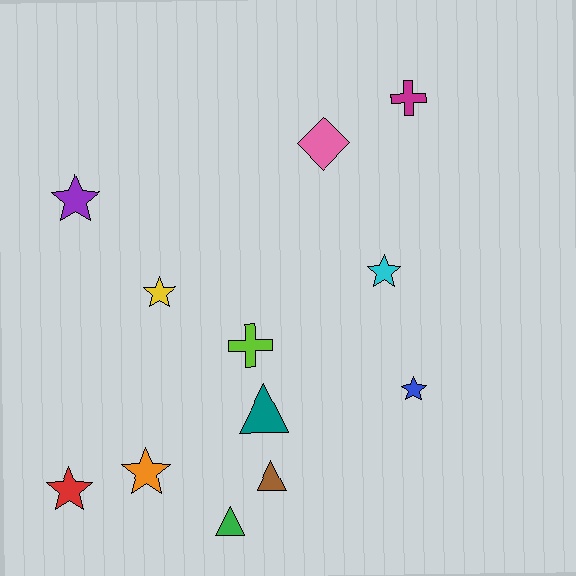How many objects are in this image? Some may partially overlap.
There are 12 objects.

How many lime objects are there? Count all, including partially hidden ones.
There is 1 lime object.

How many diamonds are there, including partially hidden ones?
There is 1 diamond.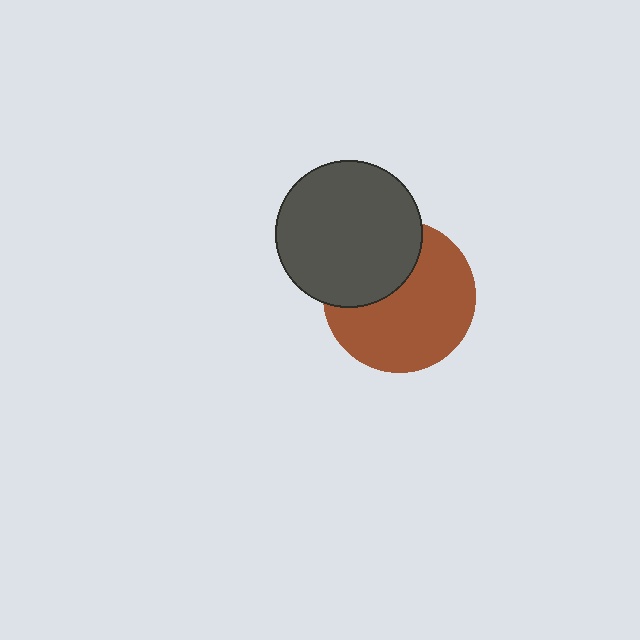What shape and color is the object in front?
The object in front is a dark gray circle.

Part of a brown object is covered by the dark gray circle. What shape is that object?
It is a circle.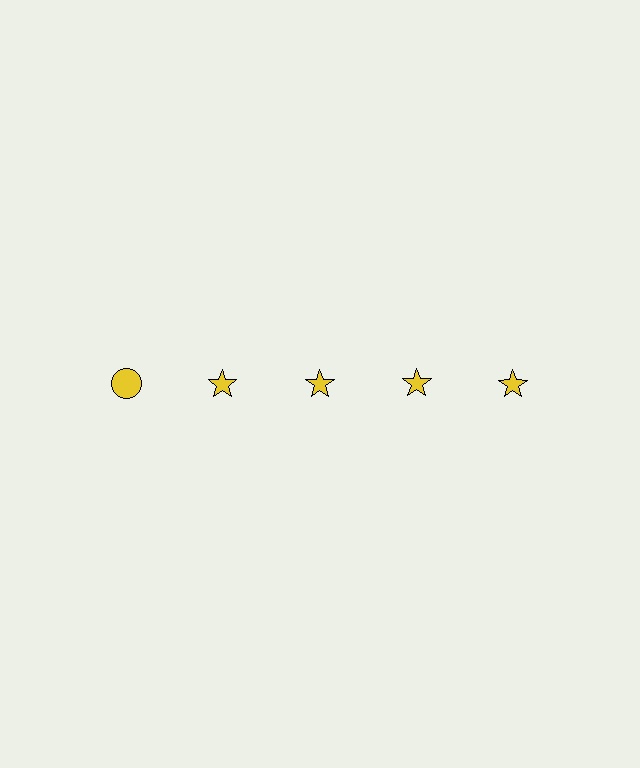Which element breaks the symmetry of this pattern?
The yellow circle in the top row, leftmost column breaks the symmetry. All other shapes are yellow stars.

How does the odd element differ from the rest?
It has a different shape: circle instead of star.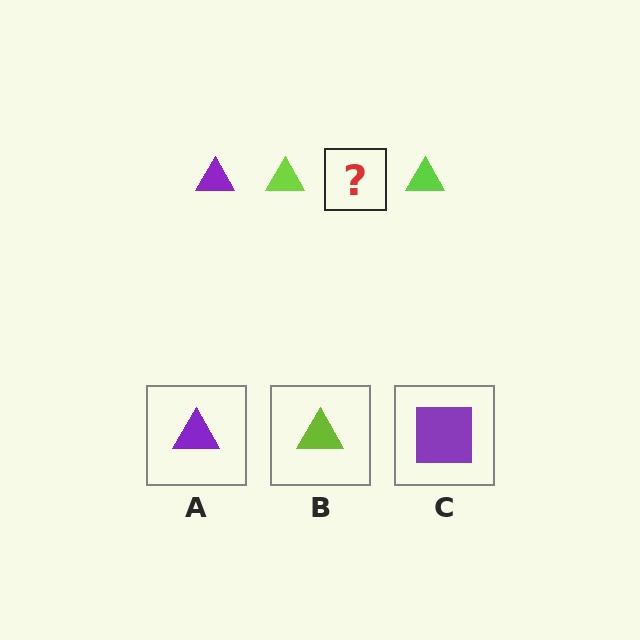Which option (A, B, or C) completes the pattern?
A.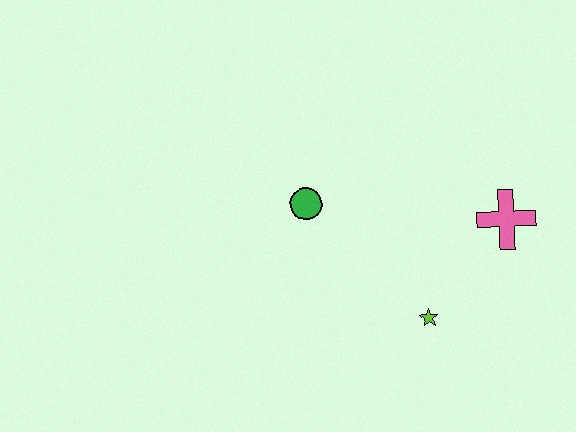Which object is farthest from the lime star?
The green circle is farthest from the lime star.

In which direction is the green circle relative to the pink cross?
The green circle is to the left of the pink cross.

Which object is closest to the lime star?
The pink cross is closest to the lime star.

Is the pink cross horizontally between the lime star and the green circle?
No